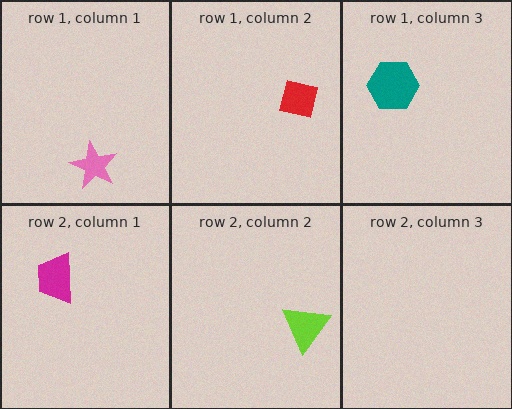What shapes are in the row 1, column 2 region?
The red square.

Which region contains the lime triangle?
The row 2, column 2 region.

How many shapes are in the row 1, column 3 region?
1.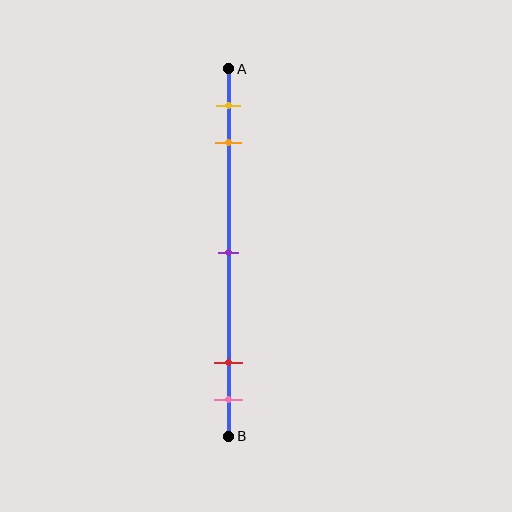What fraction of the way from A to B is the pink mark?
The pink mark is approximately 90% (0.9) of the way from A to B.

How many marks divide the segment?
There are 5 marks dividing the segment.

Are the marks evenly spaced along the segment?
No, the marks are not evenly spaced.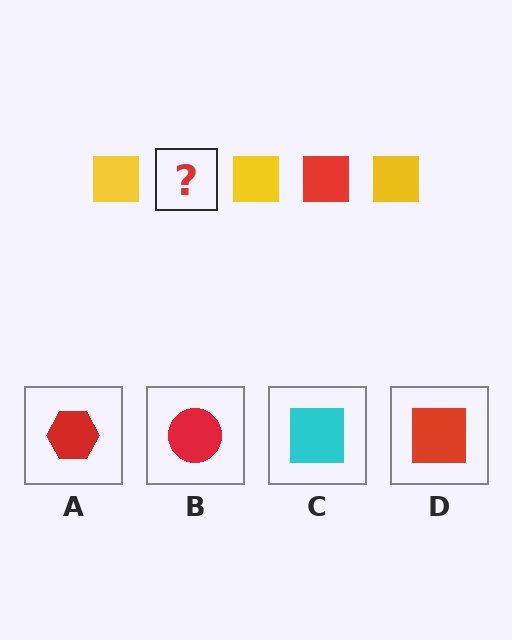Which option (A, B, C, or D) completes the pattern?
D.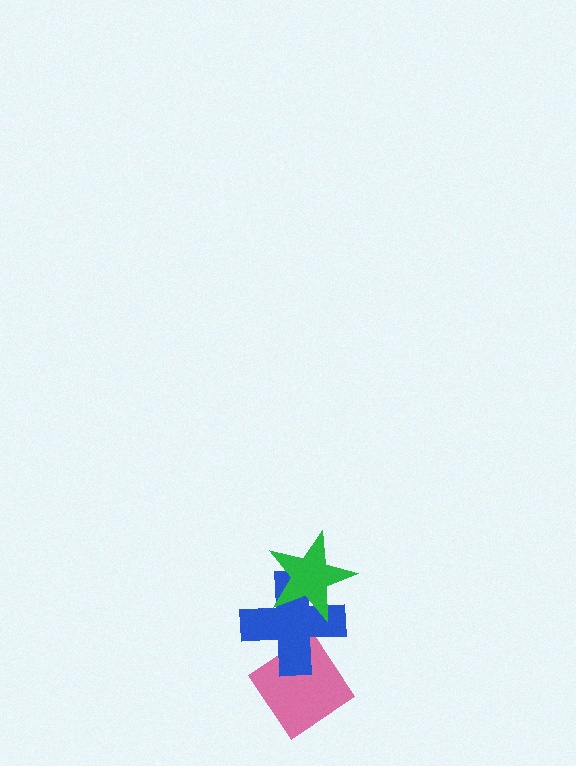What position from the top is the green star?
The green star is 1st from the top.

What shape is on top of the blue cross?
The green star is on top of the blue cross.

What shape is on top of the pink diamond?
The blue cross is on top of the pink diamond.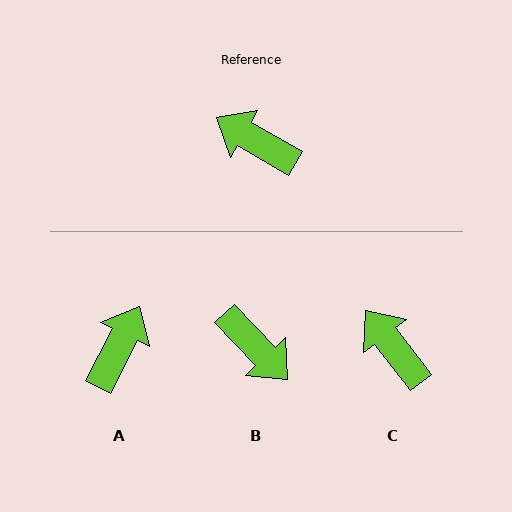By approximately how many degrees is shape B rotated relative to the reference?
Approximately 163 degrees counter-clockwise.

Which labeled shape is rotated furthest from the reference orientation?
B, about 163 degrees away.